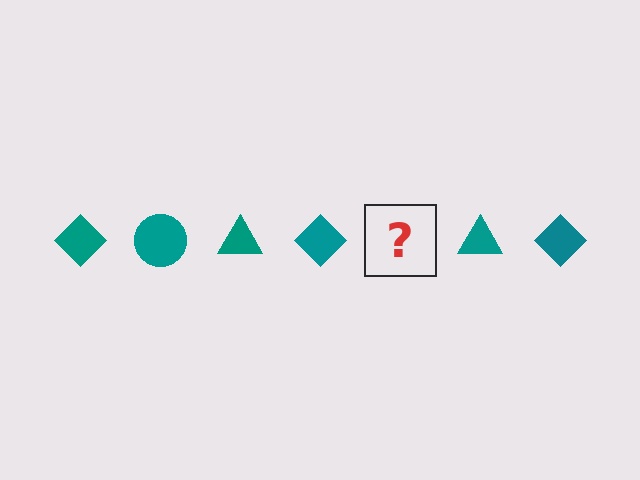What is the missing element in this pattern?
The missing element is a teal circle.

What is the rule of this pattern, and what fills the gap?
The rule is that the pattern cycles through diamond, circle, triangle shapes in teal. The gap should be filled with a teal circle.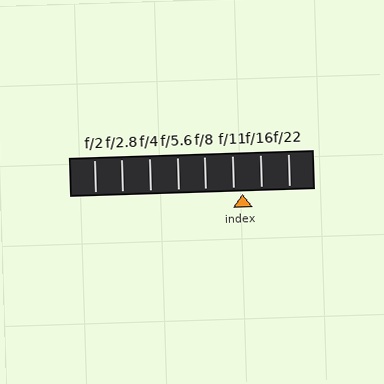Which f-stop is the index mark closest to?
The index mark is closest to f/11.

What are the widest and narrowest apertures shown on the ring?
The widest aperture shown is f/2 and the narrowest is f/22.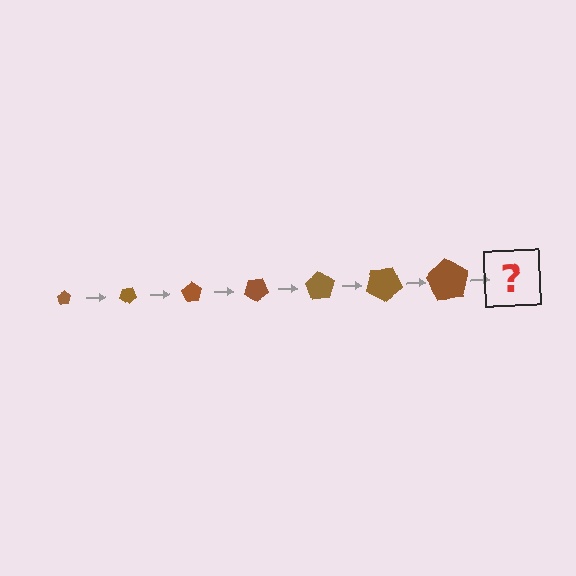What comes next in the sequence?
The next element should be a pentagon, larger than the previous one and rotated 245 degrees from the start.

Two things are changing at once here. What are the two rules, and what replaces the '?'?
The two rules are that the pentagon grows larger each step and it rotates 35 degrees each step. The '?' should be a pentagon, larger than the previous one and rotated 245 degrees from the start.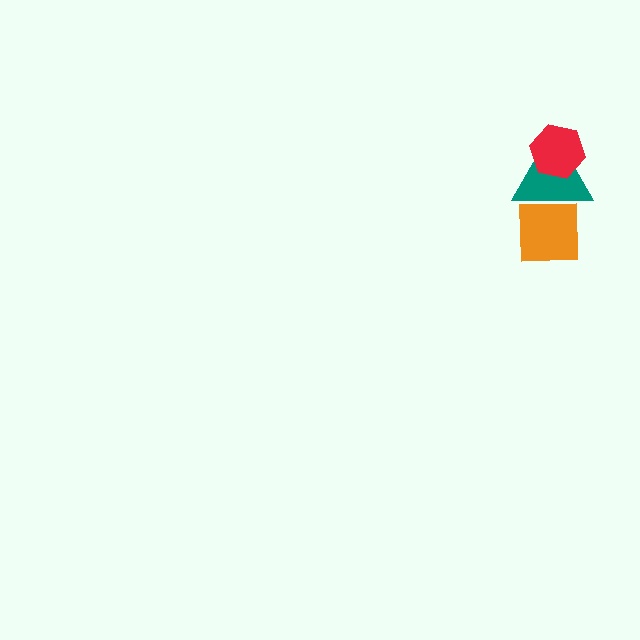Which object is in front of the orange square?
The teal triangle is in front of the orange square.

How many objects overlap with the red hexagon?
1 object overlaps with the red hexagon.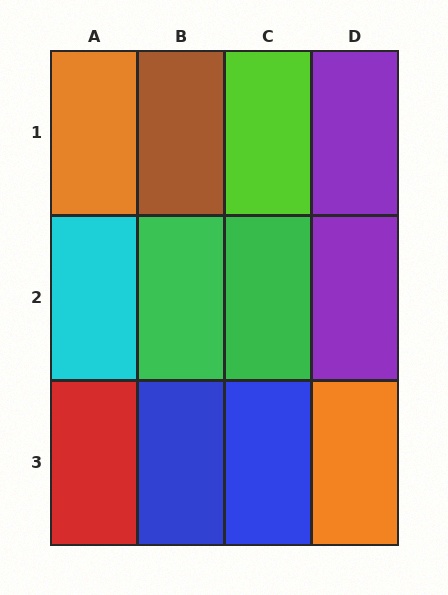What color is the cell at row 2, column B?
Green.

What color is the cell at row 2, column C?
Green.